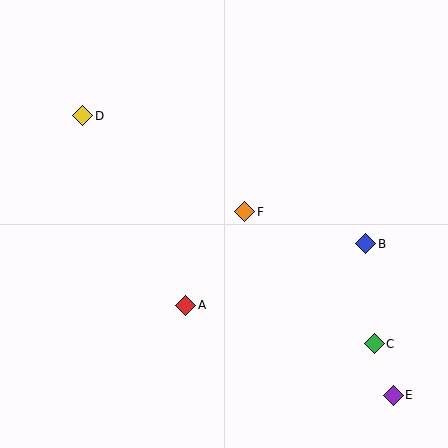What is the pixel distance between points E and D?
The distance between E and D is 418 pixels.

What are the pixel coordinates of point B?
Point B is at (366, 244).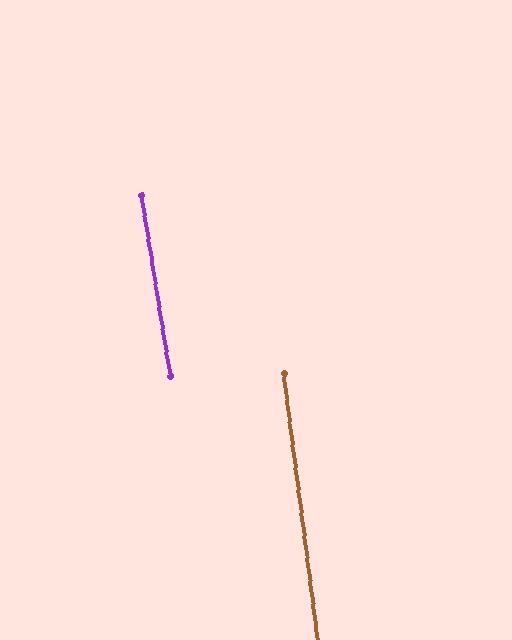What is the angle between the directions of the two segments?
Approximately 2 degrees.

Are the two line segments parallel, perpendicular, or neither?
Parallel — their directions differ by only 1.8°.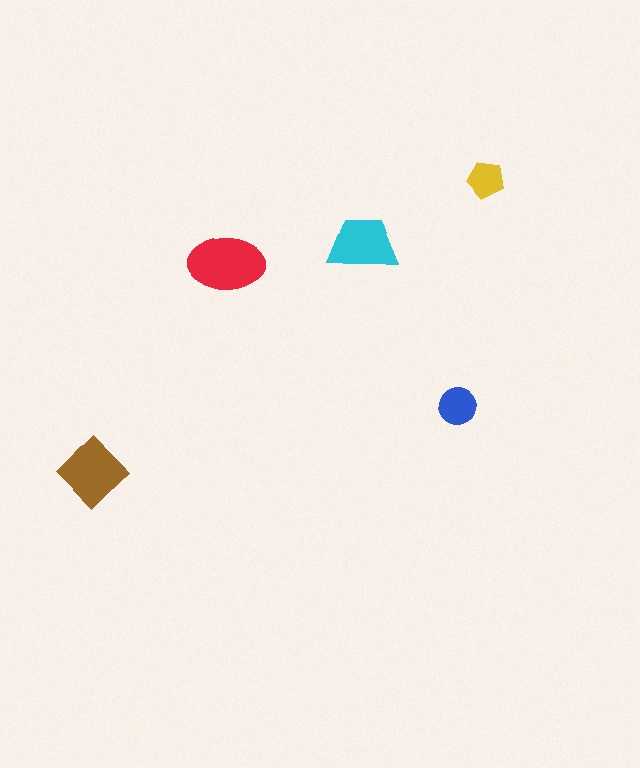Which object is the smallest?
The yellow pentagon.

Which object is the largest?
The red ellipse.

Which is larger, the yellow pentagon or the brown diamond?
The brown diamond.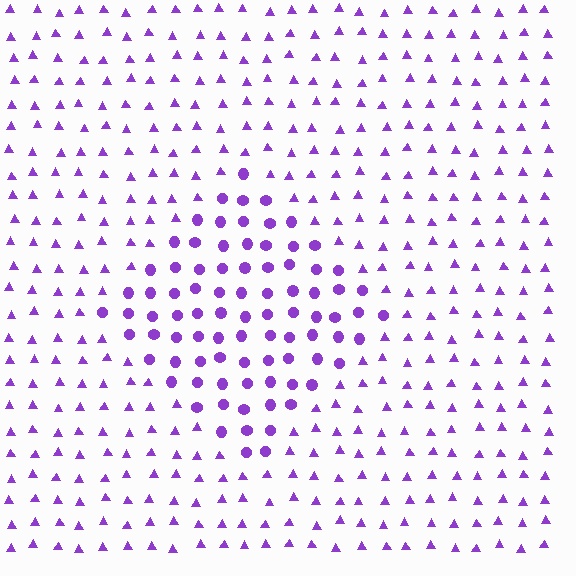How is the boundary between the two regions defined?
The boundary is defined by a change in element shape: circles inside vs. triangles outside. All elements share the same color and spacing.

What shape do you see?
I see a diamond.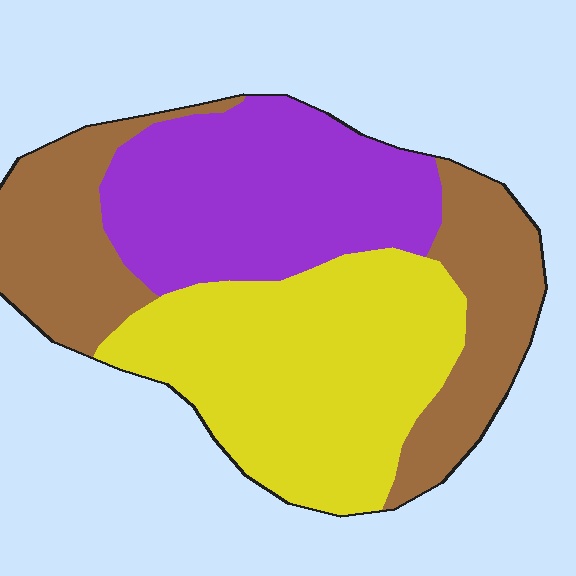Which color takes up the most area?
Yellow, at roughly 40%.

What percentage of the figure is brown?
Brown takes up between a quarter and a half of the figure.